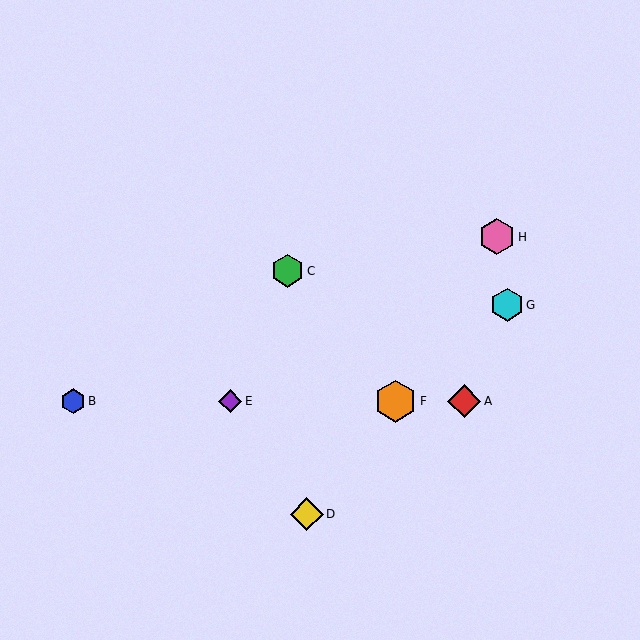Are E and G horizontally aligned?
No, E is at y≈401 and G is at y≈305.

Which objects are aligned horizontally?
Objects A, B, E, F are aligned horizontally.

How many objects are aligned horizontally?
4 objects (A, B, E, F) are aligned horizontally.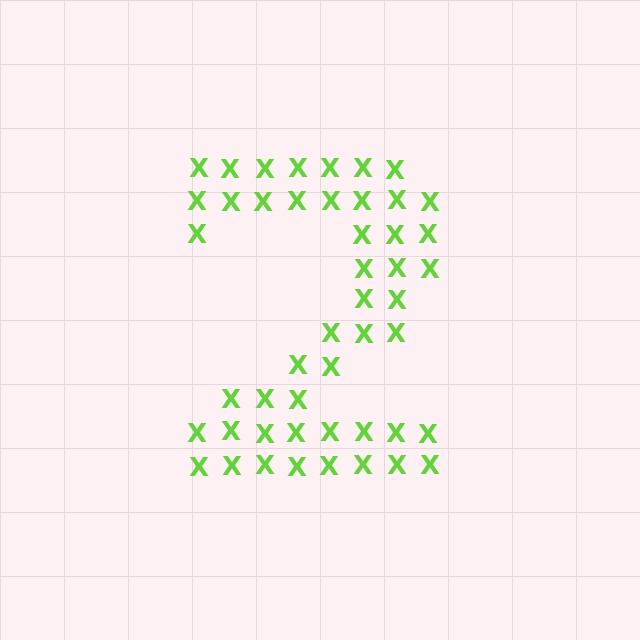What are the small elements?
The small elements are letter X's.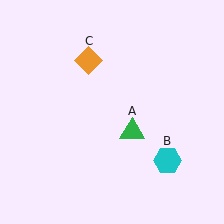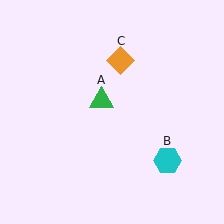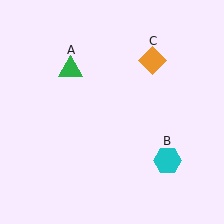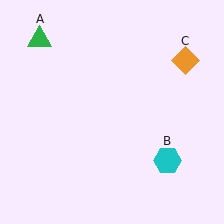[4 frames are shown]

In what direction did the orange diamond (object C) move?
The orange diamond (object C) moved right.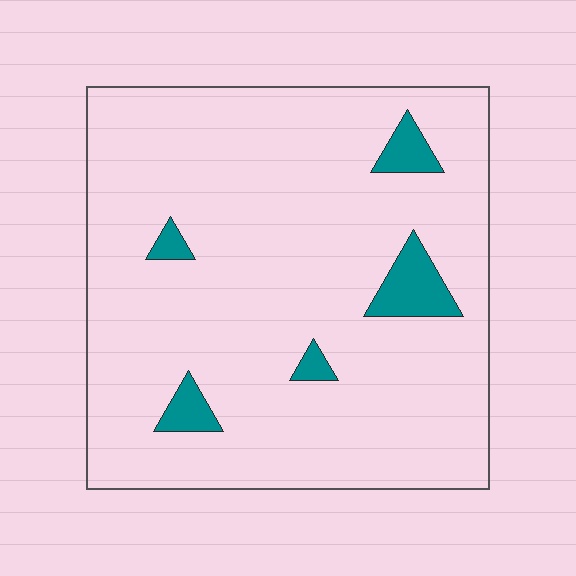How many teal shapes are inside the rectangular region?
5.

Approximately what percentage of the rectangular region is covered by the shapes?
Approximately 5%.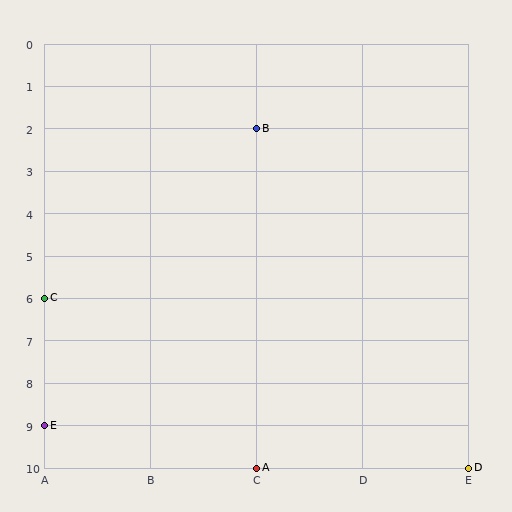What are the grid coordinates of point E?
Point E is at grid coordinates (A, 9).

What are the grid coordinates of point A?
Point A is at grid coordinates (C, 10).